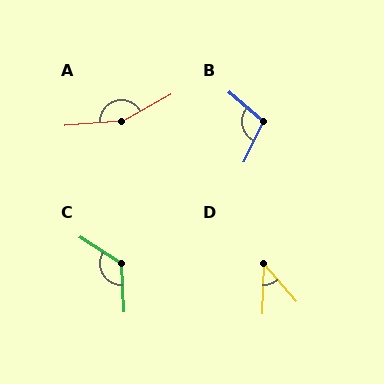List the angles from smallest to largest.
D (43°), B (105°), C (125°), A (156°).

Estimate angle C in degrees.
Approximately 125 degrees.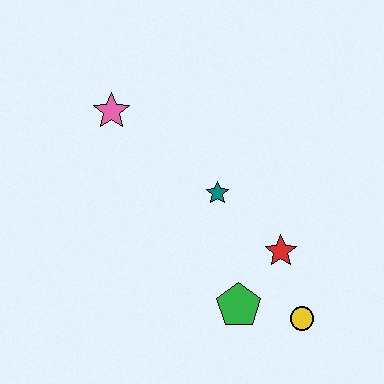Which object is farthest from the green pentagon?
The pink star is farthest from the green pentagon.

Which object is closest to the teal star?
The red star is closest to the teal star.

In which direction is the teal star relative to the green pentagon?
The teal star is above the green pentagon.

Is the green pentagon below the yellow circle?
No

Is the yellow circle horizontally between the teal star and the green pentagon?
No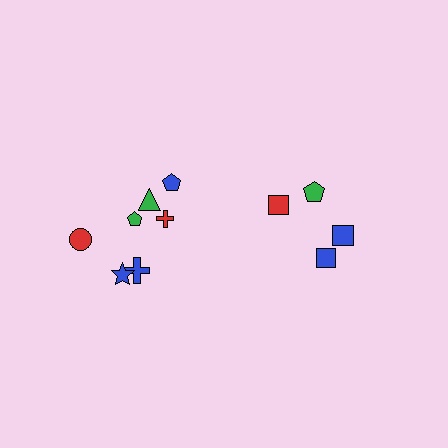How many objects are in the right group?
There are 4 objects.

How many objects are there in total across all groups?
There are 11 objects.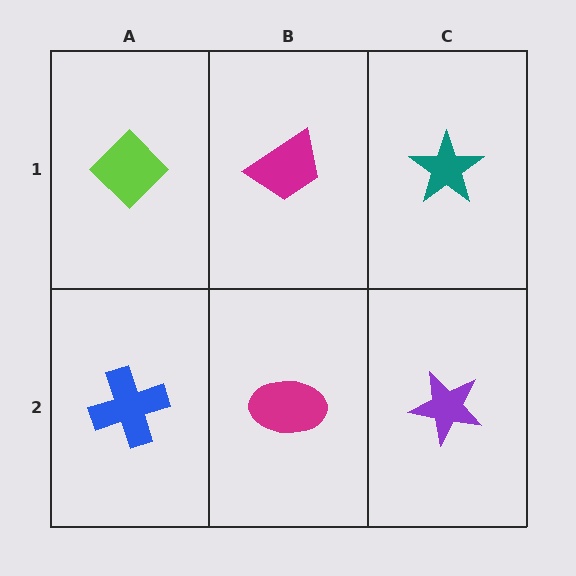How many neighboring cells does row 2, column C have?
2.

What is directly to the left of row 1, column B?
A lime diamond.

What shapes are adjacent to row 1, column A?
A blue cross (row 2, column A), a magenta trapezoid (row 1, column B).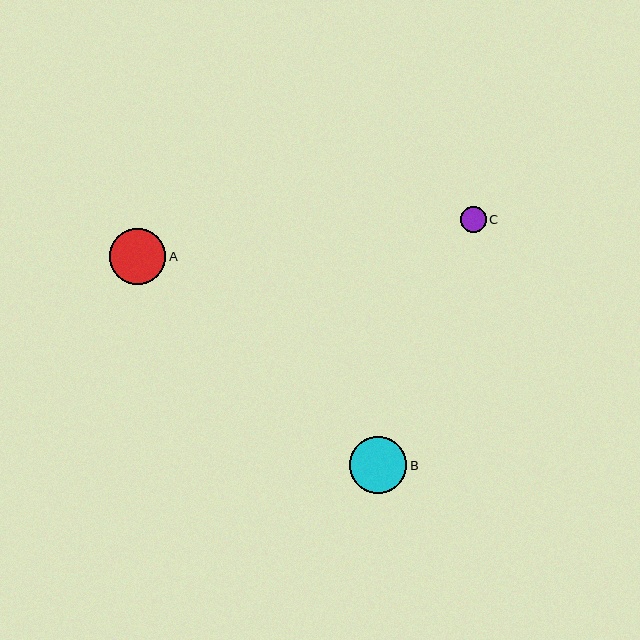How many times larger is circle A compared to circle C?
Circle A is approximately 2.2 times the size of circle C.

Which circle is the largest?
Circle B is the largest with a size of approximately 57 pixels.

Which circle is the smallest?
Circle C is the smallest with a size of approximately 26 pixels.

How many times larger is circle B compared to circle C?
Circle B is approximately 2.2 times the size of circle C.